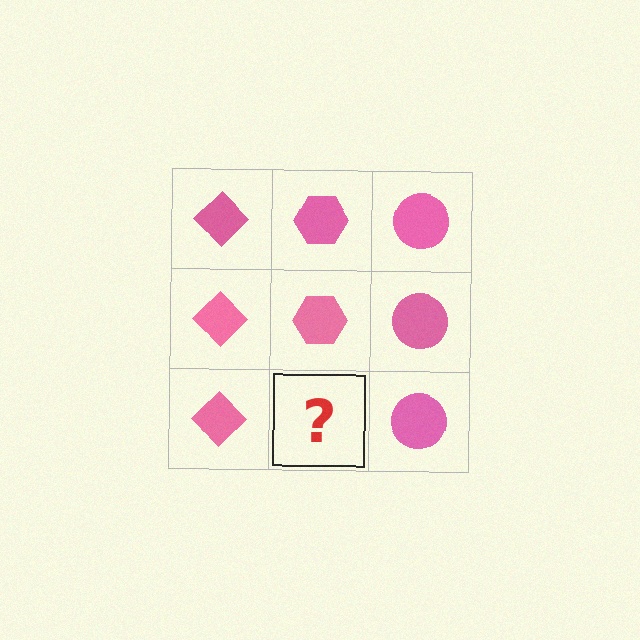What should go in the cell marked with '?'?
The missing cell should contain a pink hexagon.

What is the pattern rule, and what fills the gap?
The rule is that each column has a consistent shape. The gap should be filled with a pink hexagon.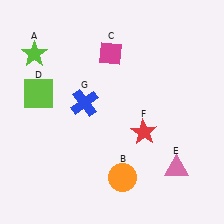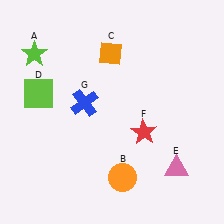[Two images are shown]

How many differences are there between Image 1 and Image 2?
There is 1 difference between the two images.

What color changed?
The diamond (C) changed from magenta in Image 1 to orange in Image 2.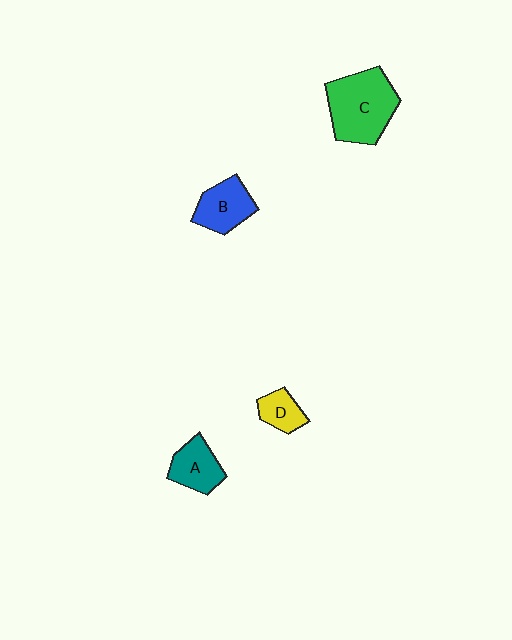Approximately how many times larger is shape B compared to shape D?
Approximately 1.6 times.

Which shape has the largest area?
Shape C (green).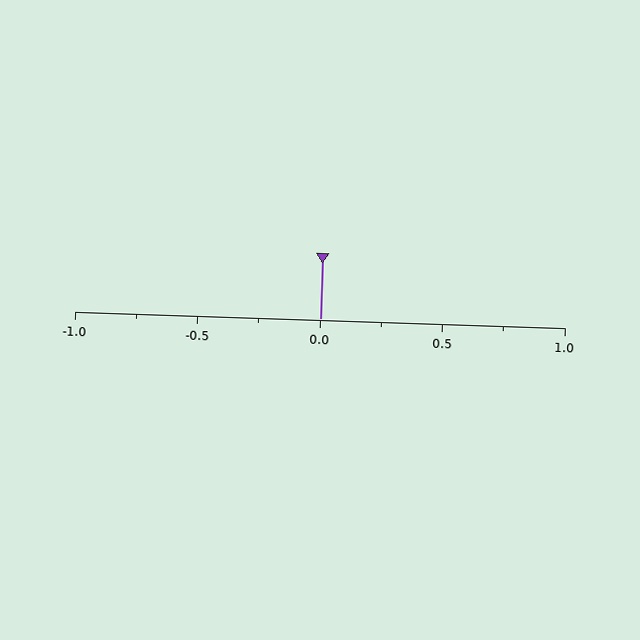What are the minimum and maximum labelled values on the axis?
The axis runs from -1.0 to 1.0.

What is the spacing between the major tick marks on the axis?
The major ticks are spaced 0.5 apart.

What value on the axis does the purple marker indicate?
The marker indicates approximately 0.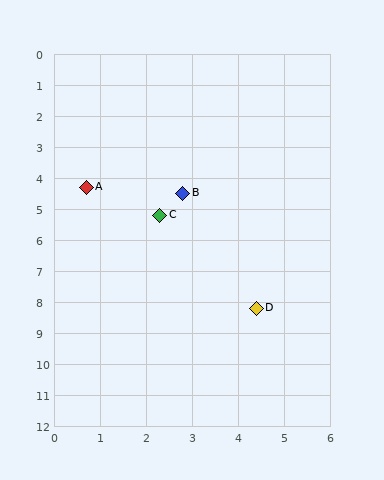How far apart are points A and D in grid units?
Points A and D are about 5.4 grid units apart.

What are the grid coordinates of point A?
Point A is at approximately (0.7, 4.3).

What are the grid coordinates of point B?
Point B is at approximately (2.8, 4.5).